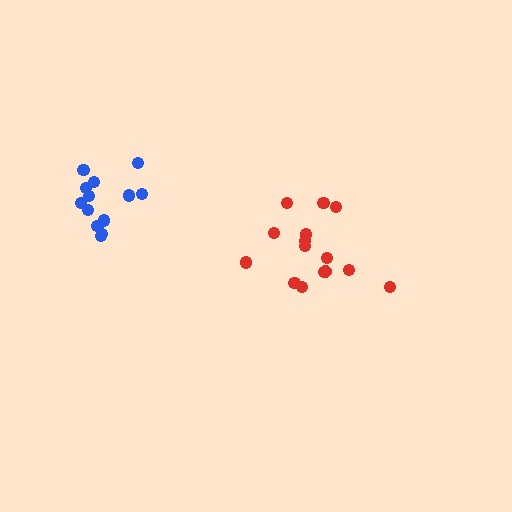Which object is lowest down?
The red cluster is bottommost.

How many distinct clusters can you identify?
There are 2 distinct clusters.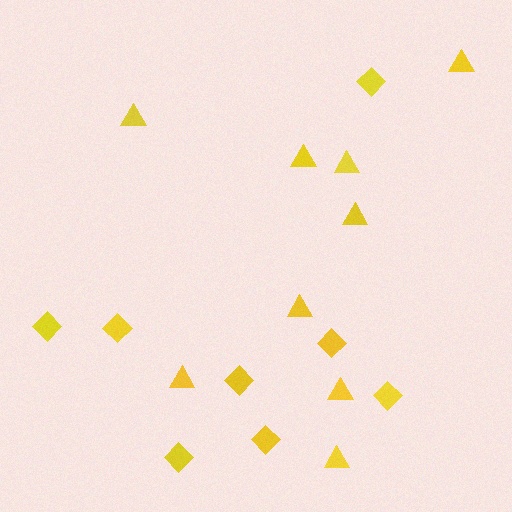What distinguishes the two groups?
There are 2 groups: one group of diamonds (8) and one group of triangles (9).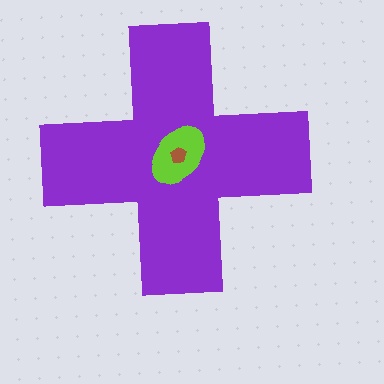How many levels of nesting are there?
3.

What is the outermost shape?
The purple cross.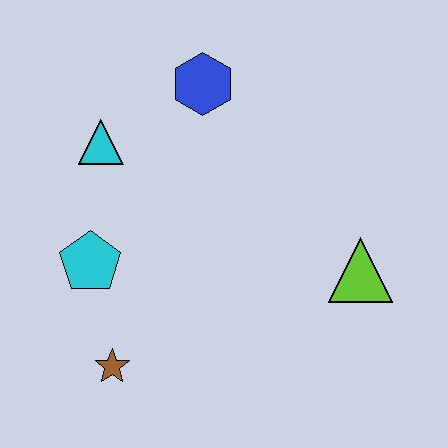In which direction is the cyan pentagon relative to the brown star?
The cyan pentagon is above the brown star.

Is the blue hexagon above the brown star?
Yes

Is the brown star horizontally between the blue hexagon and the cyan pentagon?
Yes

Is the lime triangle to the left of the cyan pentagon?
No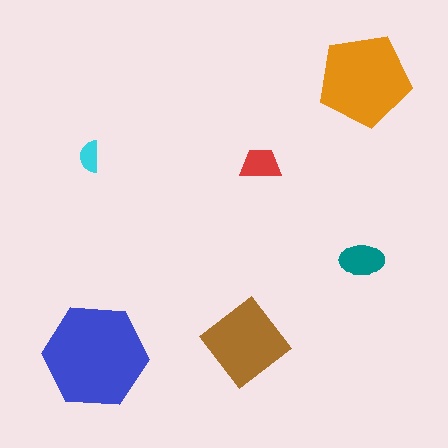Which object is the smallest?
The cyan semicircle.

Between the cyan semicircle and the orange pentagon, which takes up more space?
The orange pentagon.